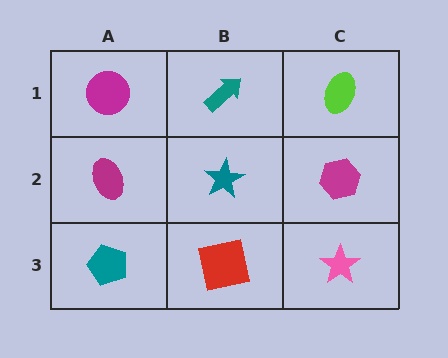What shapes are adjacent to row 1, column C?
A magenta hexagon (row 2, column C), a teal arrow (row 1, column B).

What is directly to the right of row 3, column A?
A red square.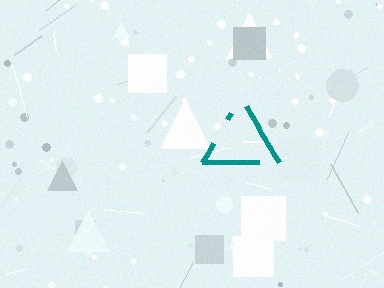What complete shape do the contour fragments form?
The contour fragments form a triangle.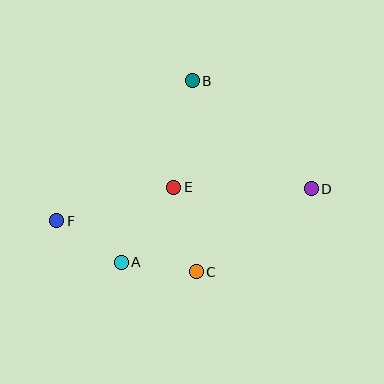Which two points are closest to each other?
Points A and C are closest to each other.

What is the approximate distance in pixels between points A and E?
The distance between A and E is approximately 91 pixels.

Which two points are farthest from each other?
Points D and F are farthest from each other.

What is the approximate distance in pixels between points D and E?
The distance between D and E is approximately 137 pixels.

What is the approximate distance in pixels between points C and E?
The distance between C and E is approximately 87 pixels.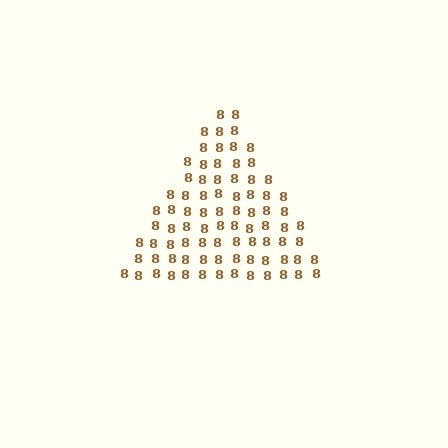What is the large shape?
The large shape is a triangle.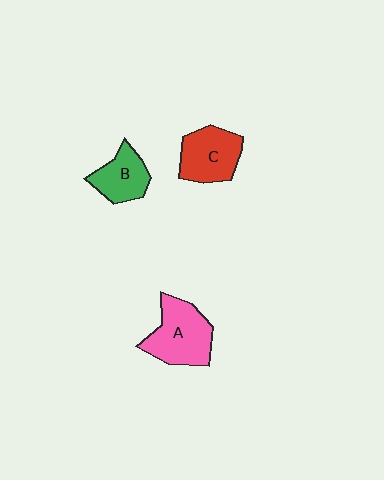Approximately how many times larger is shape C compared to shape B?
Approximately 1.3 times.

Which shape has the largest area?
Shape A (pink).